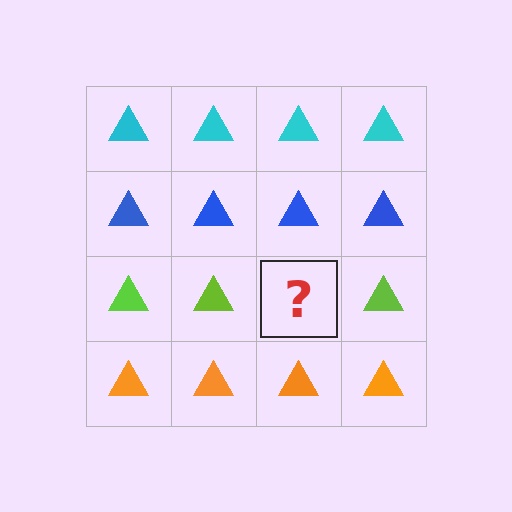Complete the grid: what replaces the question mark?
The question mark should be replaced with a lime triangle.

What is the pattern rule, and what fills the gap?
The rule is that each row has a consistent color. The gap should be filled with a lime triangle.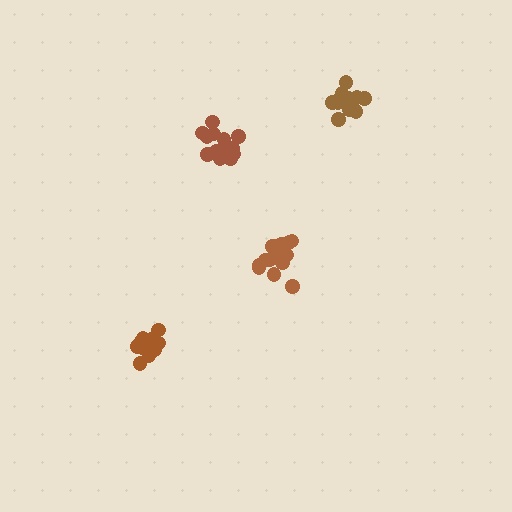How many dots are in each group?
Group 1: 16 dots, Group 2: 15 dots, Group 3: 10 dots, Group 4: 14 dots (55 total).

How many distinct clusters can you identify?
There are 4 distinct clusters.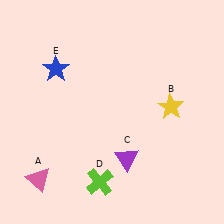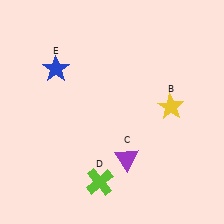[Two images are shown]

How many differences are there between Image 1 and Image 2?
There is 1 difference between the two images.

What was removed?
The pink triangle (A) was removed in Image 2.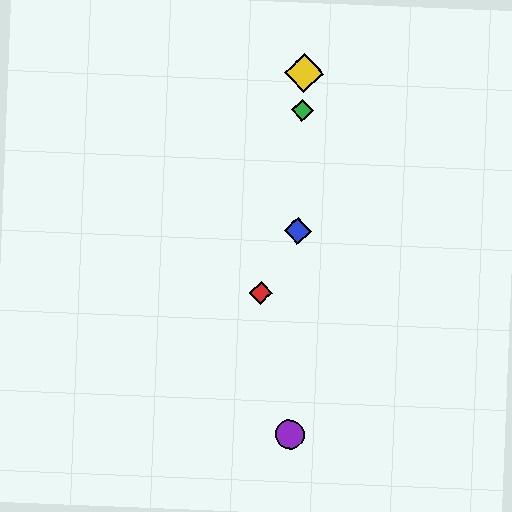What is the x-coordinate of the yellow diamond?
The yellow diamond is at x≈304.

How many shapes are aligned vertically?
4 shapes (the blue diamond, the green diamond, the yellow diamond, the purple circle) are aligned vertically.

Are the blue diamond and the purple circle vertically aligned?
Yes, both are at x≈298.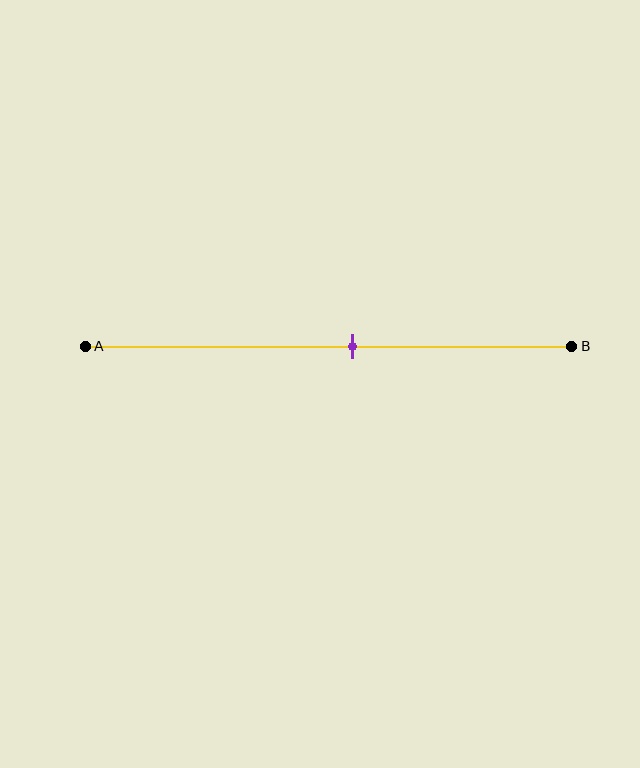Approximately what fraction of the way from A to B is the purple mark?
The purple mark is approximately 55% of the way from A to B.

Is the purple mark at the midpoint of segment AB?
No, the mark is at about 55% from A, not at the 50% midpoint.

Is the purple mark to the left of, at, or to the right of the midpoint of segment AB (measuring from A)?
The purple mark is to the right of the midpoint of segment AB.